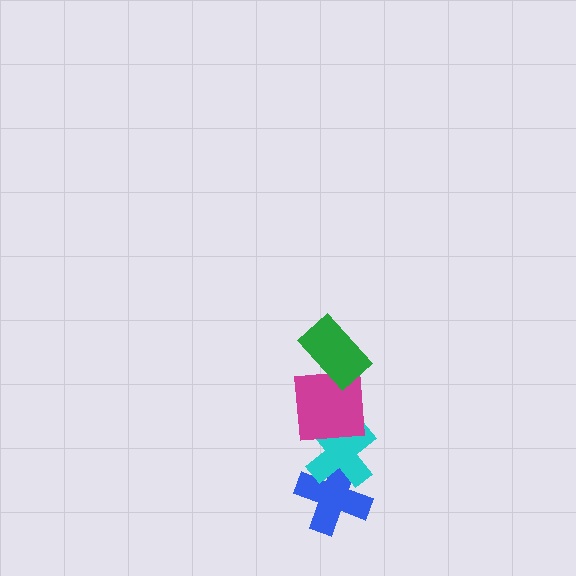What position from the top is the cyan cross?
The cyan cross is 3rd from the top.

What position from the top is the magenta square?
The magenta square is 2nd from the top.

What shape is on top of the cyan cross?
The magenta square is on top of the cyan cross.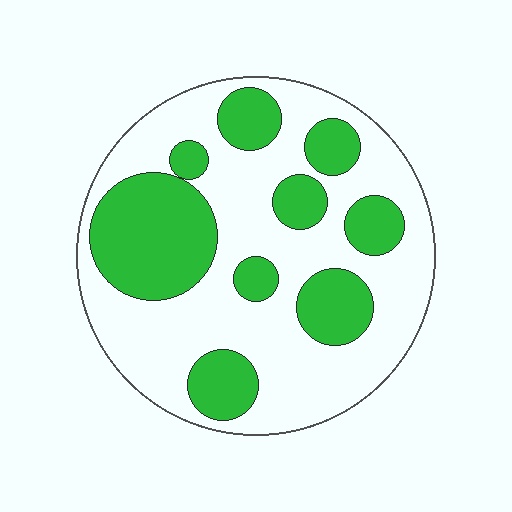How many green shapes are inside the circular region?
9.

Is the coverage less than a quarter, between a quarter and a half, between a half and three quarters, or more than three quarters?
Between a quarter and a half.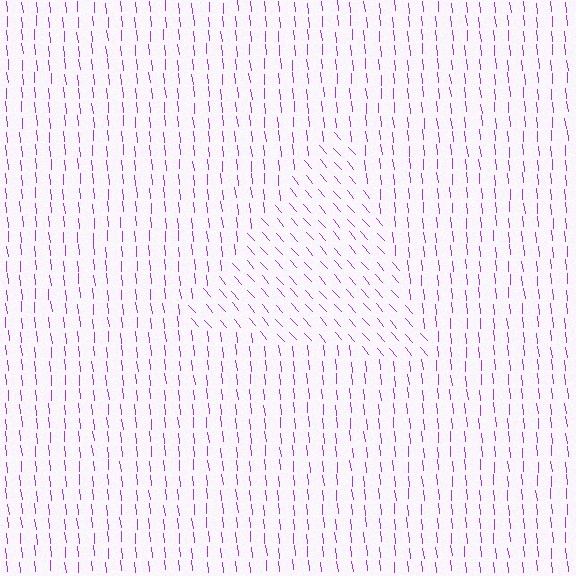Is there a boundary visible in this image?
Yes, there is a texture boundary formed by a change in line orientation.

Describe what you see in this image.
The image is filled with small purple line segments. A triangle region in the image has lines oriented differently from the surrounding lines, creating a visible texture boundary.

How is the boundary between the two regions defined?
The boundary is defined purely by a change in line orientation (approximately 36 degrees difference). All lines are the same color and thickness.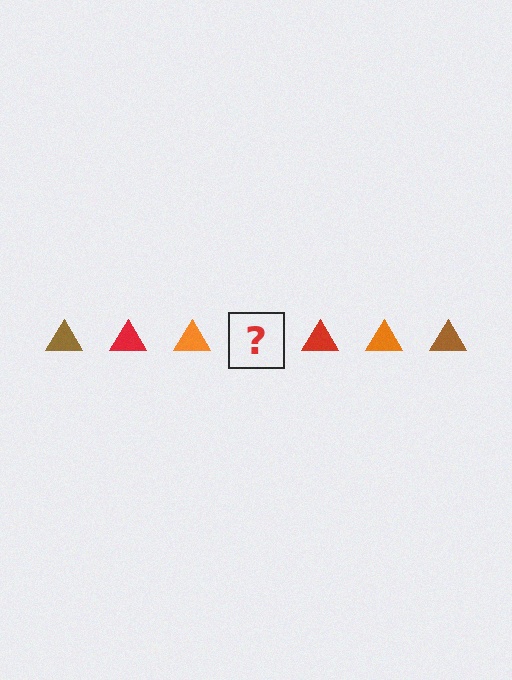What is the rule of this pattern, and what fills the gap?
The rule is that the pattern cycles through brown, red, orange triangles. The gap should be filled with a brown triangle.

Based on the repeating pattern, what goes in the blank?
The blank should be a brown triangle.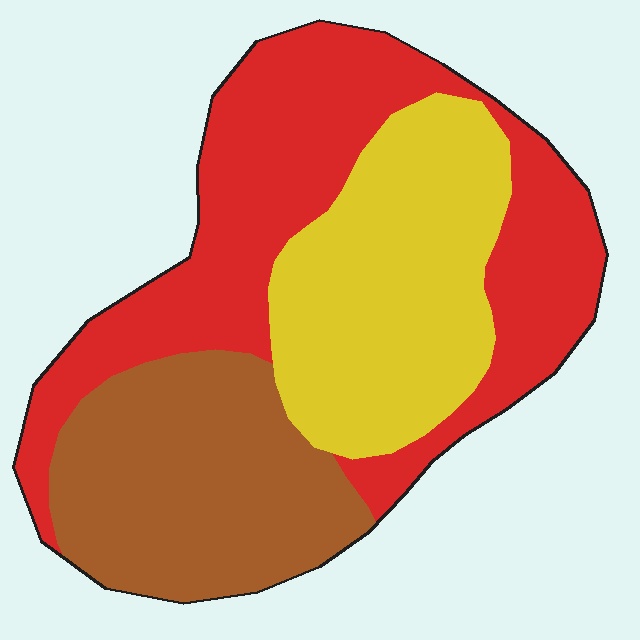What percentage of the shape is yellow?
Yellow covers around 30% of the shape.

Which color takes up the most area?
Red, at roughly 40%.